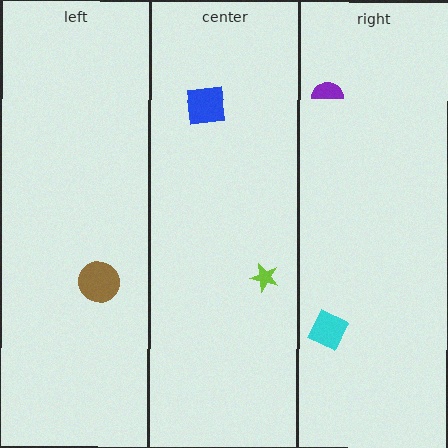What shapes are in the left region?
The brown circle.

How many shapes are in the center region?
2.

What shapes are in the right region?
The purple semicircle, the cyan square.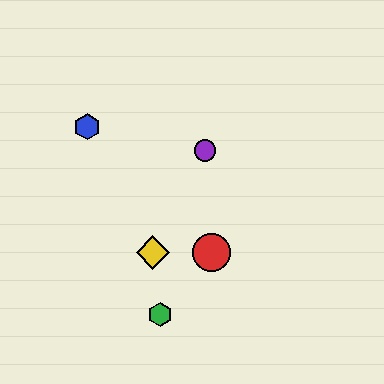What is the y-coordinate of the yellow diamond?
The yellow diamond is at y≈253.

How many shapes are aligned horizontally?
2 shapes (the red circle, the yellow diamond) are aligned horizontally.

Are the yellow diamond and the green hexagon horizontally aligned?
No, the yellow diamond is at y≈253 and the green hexagon is at y≈314.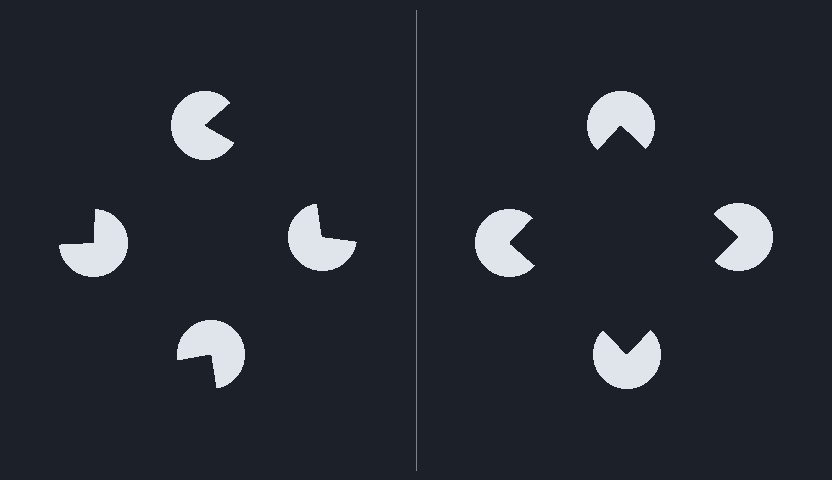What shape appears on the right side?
An illusory square.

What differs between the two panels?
The pac-man discs are positioned identically on both sides; only the wedge orientations differ. On the right they align to a square; on the left they are misaligned.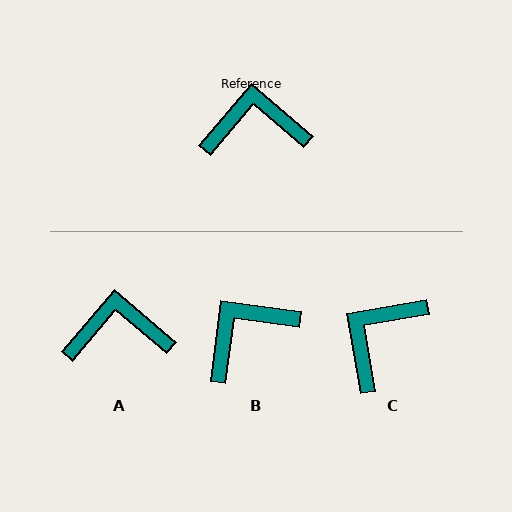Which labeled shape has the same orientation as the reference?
A.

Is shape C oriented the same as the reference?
No, it is off by about 50 degrees.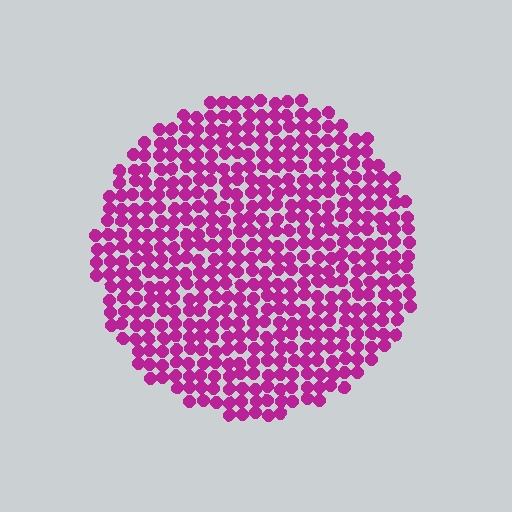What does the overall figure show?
The overall figure shows a circle.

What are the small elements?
The small elements are circles.